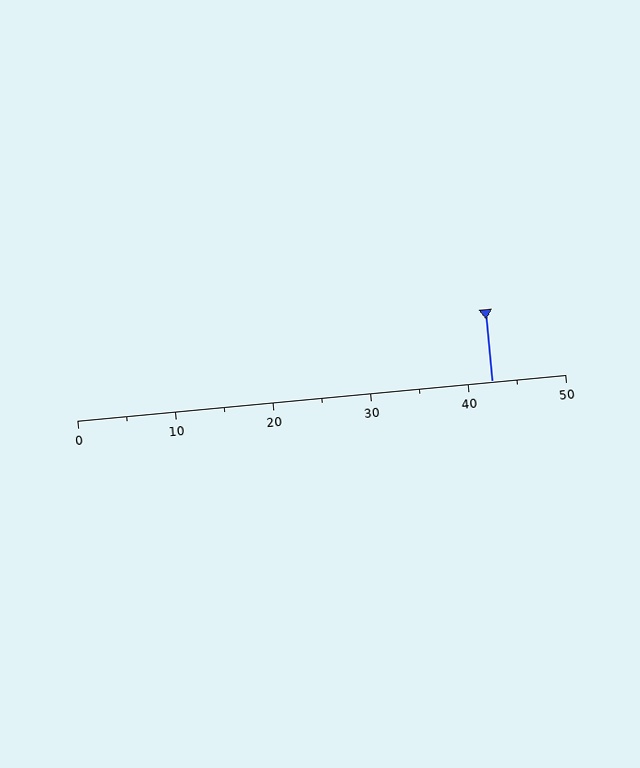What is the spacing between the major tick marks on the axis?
The major ticks are spaced 10 apart.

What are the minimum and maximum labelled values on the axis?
The axis runs from 0 to 50.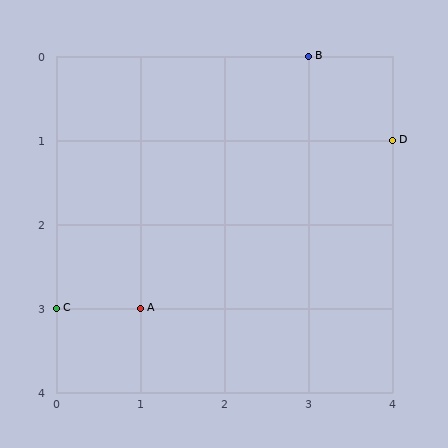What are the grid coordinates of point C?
Point C is at grid coordinates (0, 3).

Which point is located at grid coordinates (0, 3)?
Point C is at (0, 3).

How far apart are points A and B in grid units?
Points A and B are 2 columns and 3 rows apart (about 3.6 grid units diagonally).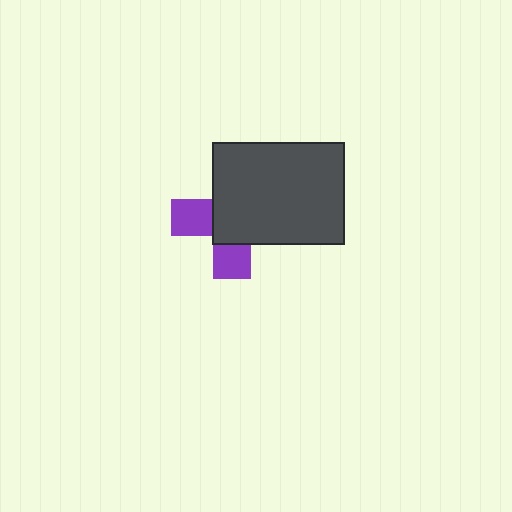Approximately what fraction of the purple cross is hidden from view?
Roughly 65% of the purple cross is hidden behind the dark gray rectangle.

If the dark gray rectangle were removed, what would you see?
You would see the complete purple cross.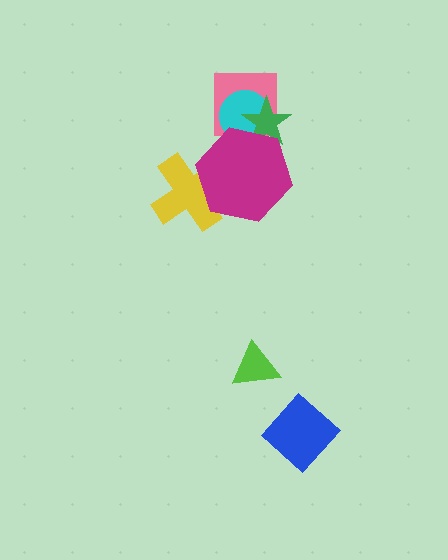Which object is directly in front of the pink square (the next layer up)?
The cyan circle is directly in front of the pink square.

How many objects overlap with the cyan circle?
3 objects overlap with the cyan circle.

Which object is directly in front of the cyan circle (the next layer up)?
The green star is directly in front of the cyan circle.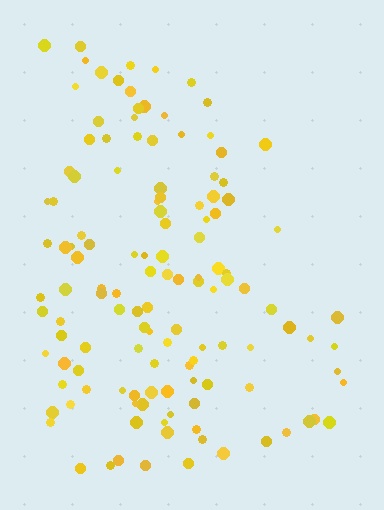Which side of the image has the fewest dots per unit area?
The right.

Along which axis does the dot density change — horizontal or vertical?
Horizontal.